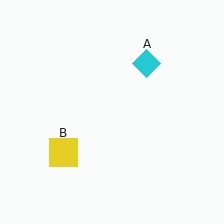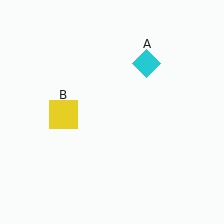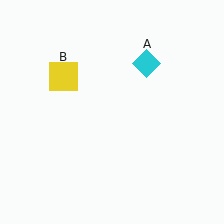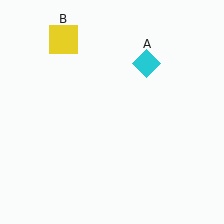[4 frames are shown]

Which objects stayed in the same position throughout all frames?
Cyan diamond (object A) remained stationary.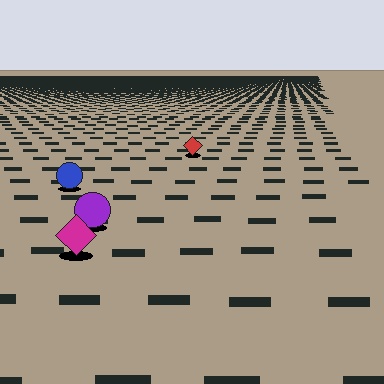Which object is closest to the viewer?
The magenta diamond is closest. The texture marks near it are larger and more spread out.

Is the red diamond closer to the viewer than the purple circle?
No. The purple circle is closer — you can tell from the texture gradient: the ground texture is coarser near it.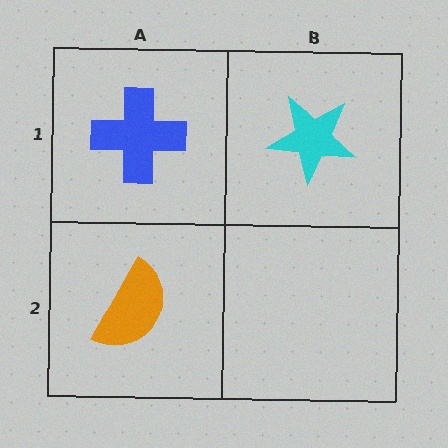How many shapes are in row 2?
1 shape.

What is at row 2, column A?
An orange semicircle.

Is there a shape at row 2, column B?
No, that cell is empty.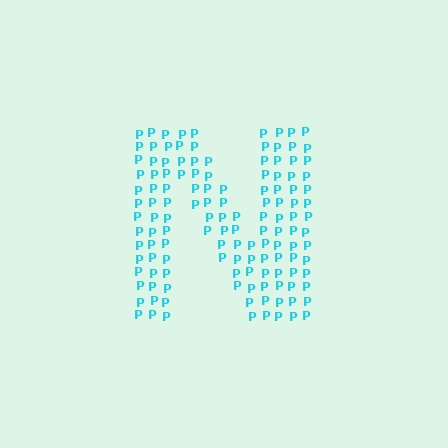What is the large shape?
The large shape is the letter N.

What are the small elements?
The small elements are letter P's.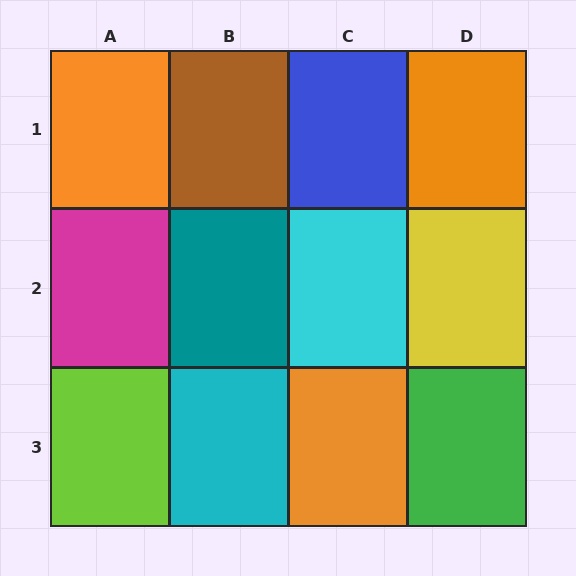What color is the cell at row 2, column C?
Cyan.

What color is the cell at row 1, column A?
Orange.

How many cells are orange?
3 cells are orange.